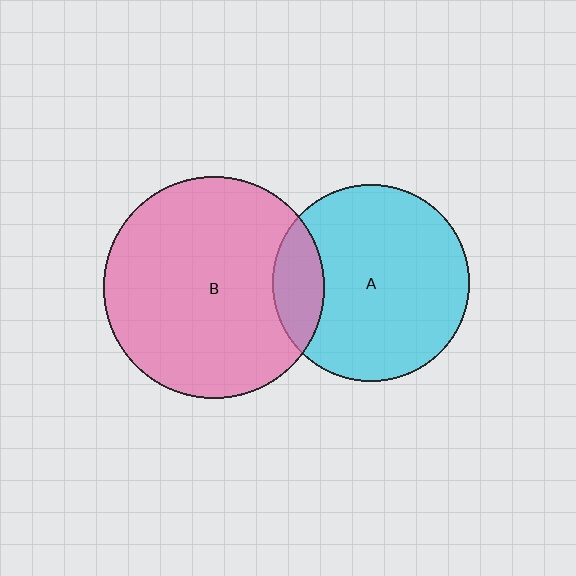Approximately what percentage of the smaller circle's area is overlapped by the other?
Approximately 15%.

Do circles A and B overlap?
Yes.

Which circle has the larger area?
Circle B (pink).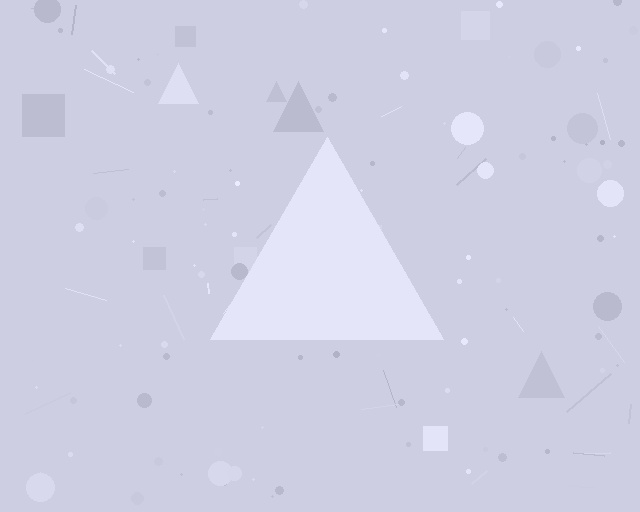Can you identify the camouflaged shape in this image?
The camouflaged shape is a triangle.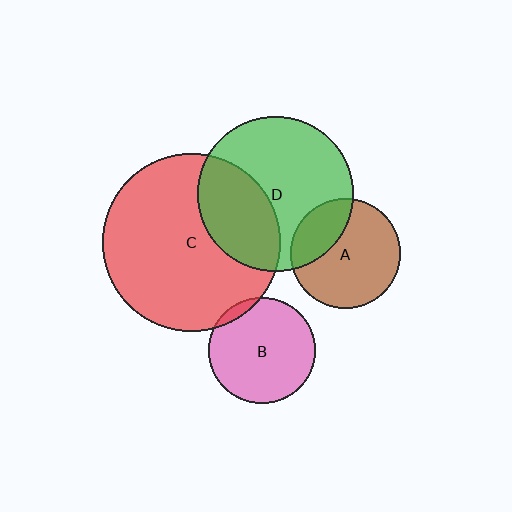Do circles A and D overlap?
Yes.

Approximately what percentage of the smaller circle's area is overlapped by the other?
Approximately 30%.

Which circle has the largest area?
Circle C (red).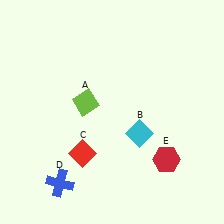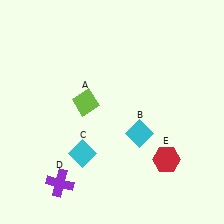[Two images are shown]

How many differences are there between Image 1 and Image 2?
There are 2 differences between the two images.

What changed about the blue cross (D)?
In Image 1, D is blue. In Image 2, it changed to purple.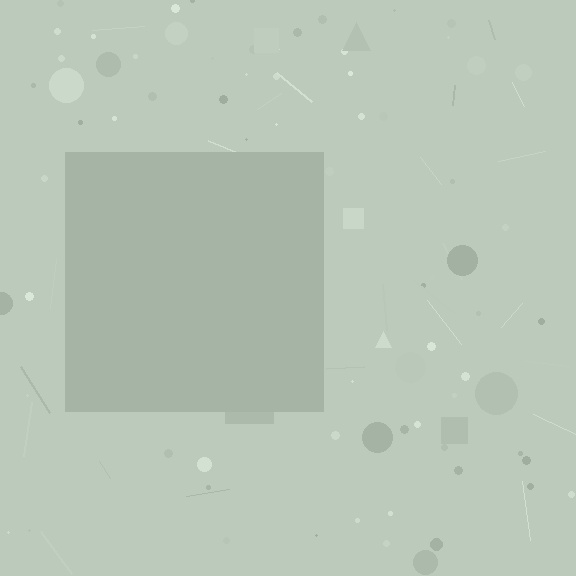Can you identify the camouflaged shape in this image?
The camouflaged shape is a square.